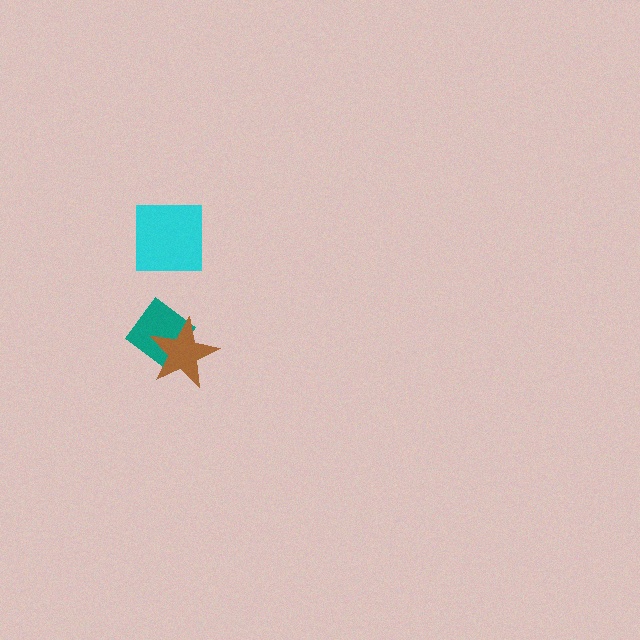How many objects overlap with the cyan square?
0 objects overlap with the cyan square.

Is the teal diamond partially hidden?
Yes, it is partially covered by another shape.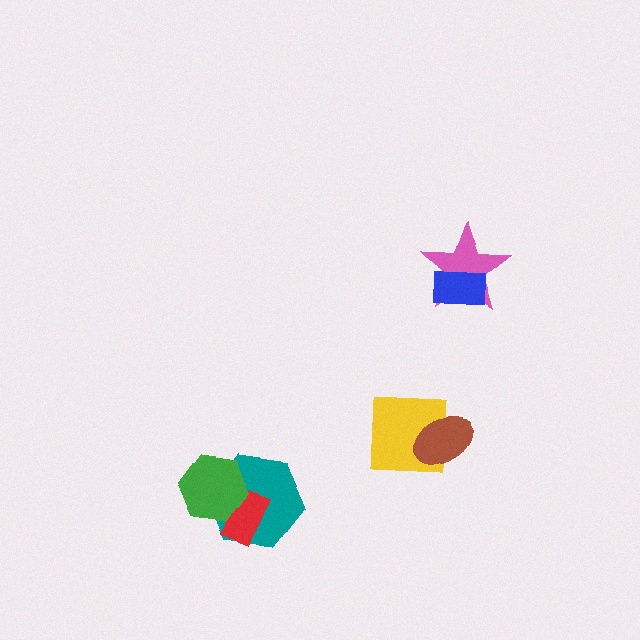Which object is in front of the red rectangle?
The green hexagon is in front of the red rectangle.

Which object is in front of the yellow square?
The brown ellipse is in front of the yellow square.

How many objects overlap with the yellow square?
1 object overlaps with the yellow square.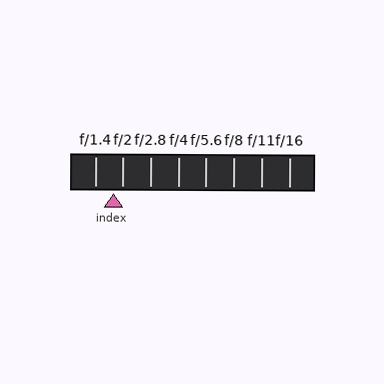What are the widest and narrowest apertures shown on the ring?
The widest aperture shown is f/1.4 and the narrowest is f/16.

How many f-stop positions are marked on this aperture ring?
There are 8 f-stop positions marked.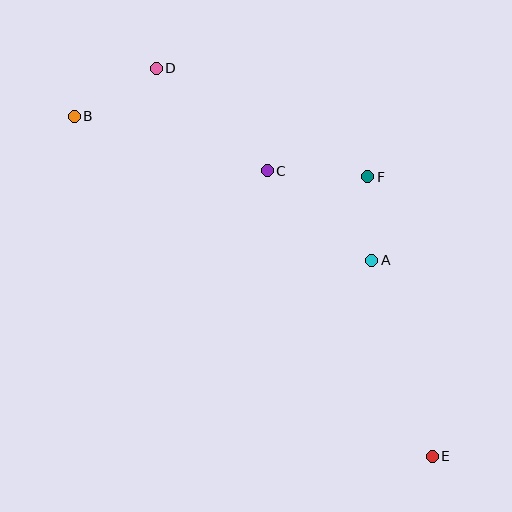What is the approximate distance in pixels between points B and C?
The distance between B and C is approximately 201 pixels.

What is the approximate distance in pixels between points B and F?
The distance between B and F is approximately 300 pixels.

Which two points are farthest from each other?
Points B and E are farthest from each other.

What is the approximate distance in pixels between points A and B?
The distance between A and B is approximately 330 pixels.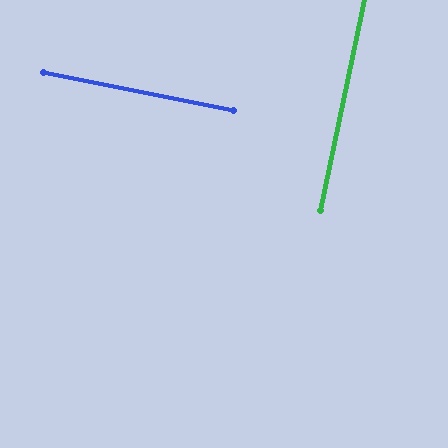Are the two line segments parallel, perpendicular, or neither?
Perpendicular — they meet at approximately 89°.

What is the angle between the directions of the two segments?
Approximately 89 degrees.